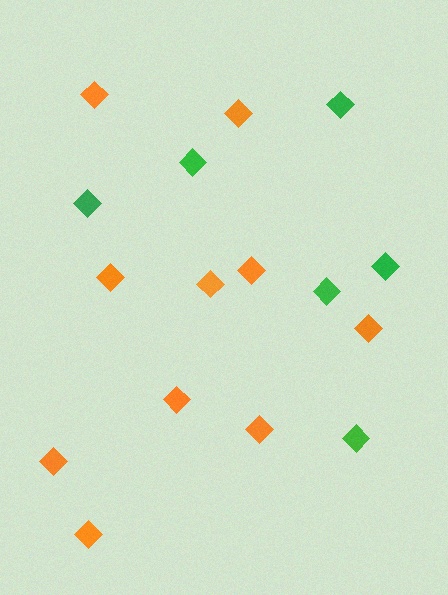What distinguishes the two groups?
There are 2 groups: one group of orange diamonds (10) and one group of green diamonds (6).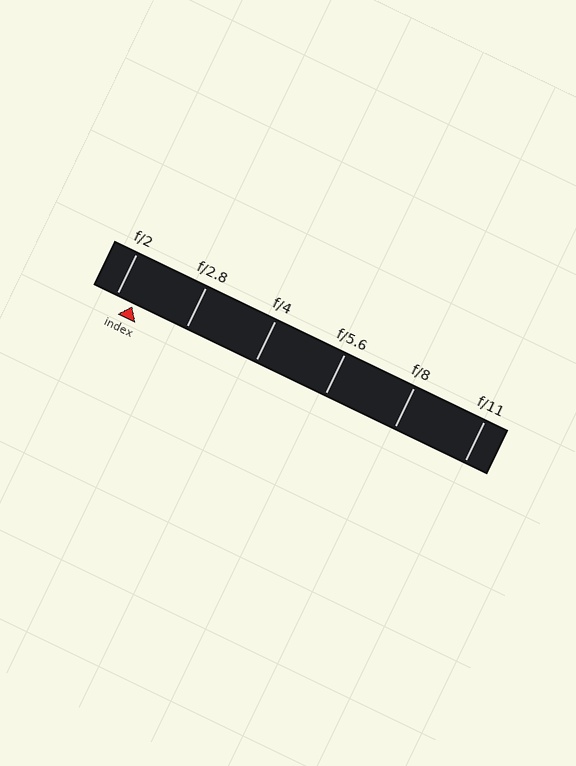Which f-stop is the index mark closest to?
The index mark is closest to f/2.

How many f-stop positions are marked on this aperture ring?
There are 6 f-stop positions marked.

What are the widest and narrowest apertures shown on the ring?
The widest aperture shown is f/2 and the narrowest is f/11.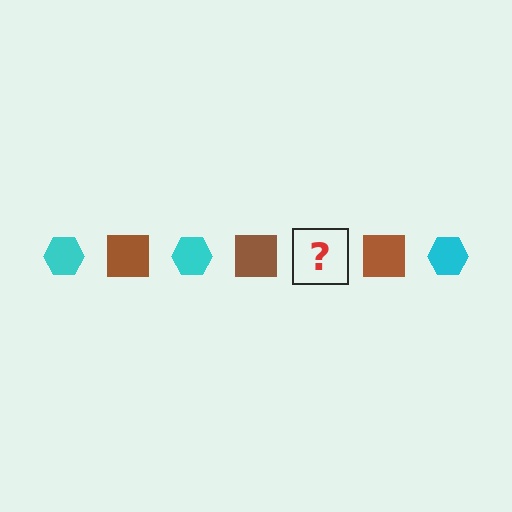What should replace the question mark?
The question mark should be replaced with a cyan hexagon.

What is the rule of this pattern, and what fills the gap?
The rule is that the pattern alternates between cyan hexagon and brown square. The gap should be filled with a cyan hexagon.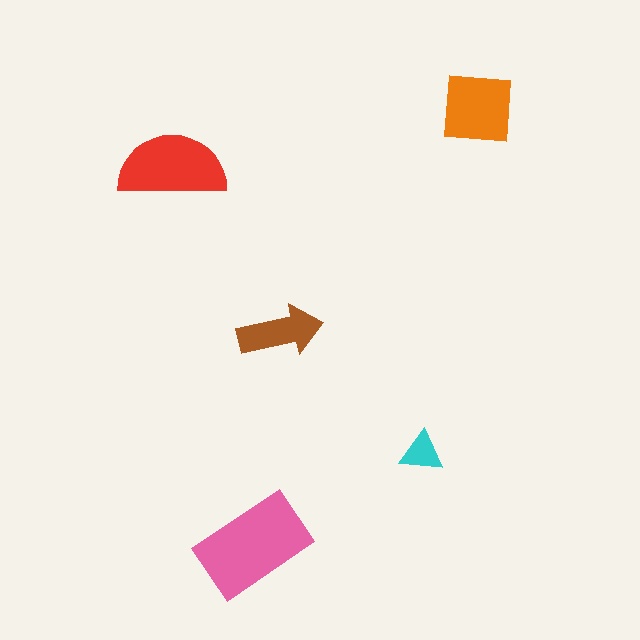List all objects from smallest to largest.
The cyan triangle, the brown arrow, the orange square, the red semicircle, the pink rectangle.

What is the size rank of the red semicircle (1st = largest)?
2nd.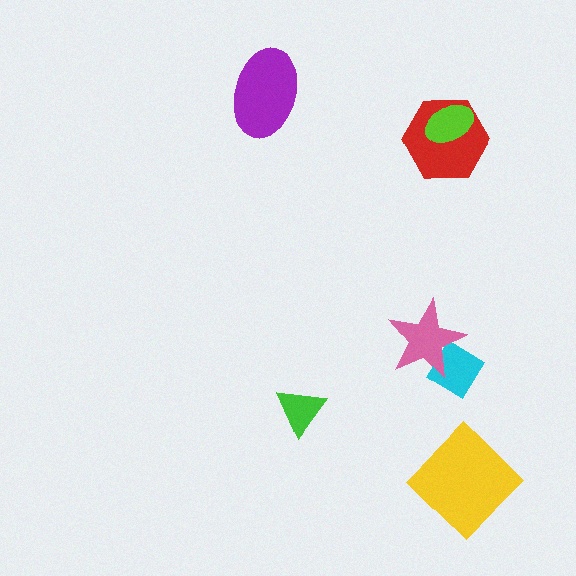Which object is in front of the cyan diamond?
The pink star is in front of the cyan diamond.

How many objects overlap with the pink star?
1 object overlaps with the pink star.